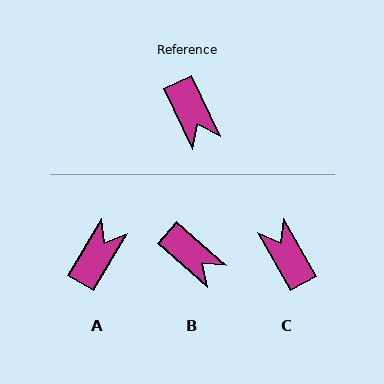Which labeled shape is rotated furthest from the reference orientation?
C, about 176 degrees away.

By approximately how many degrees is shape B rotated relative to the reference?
Approximately 23 degrees counter-clockwise.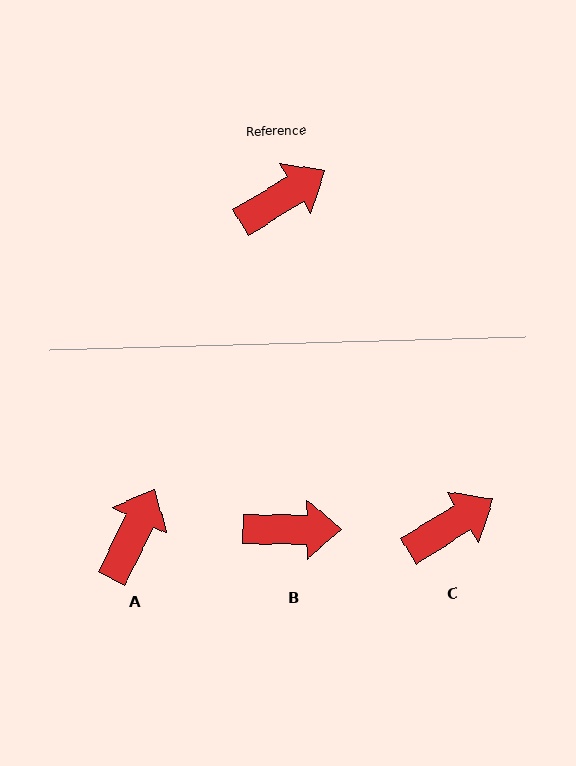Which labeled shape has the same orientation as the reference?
C.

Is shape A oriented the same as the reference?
No, it is off by about 32 degrees.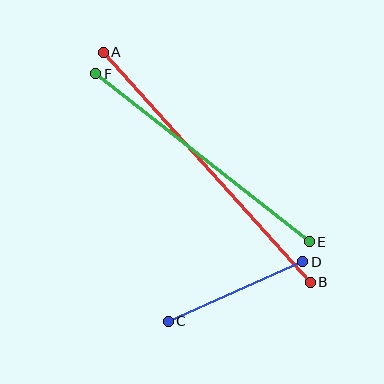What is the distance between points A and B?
The distance is approximately 309 pixels.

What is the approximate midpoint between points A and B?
The midpoint is at approximately (207, 167) pixels.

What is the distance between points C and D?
The distance is approximately 147 pixels.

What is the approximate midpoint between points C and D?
The midpoint is at approximately (236, 291) pixels.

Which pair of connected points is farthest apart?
Points A and B are farthest apart.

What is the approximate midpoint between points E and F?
The midpoint is at approximately (202, 158) pixels.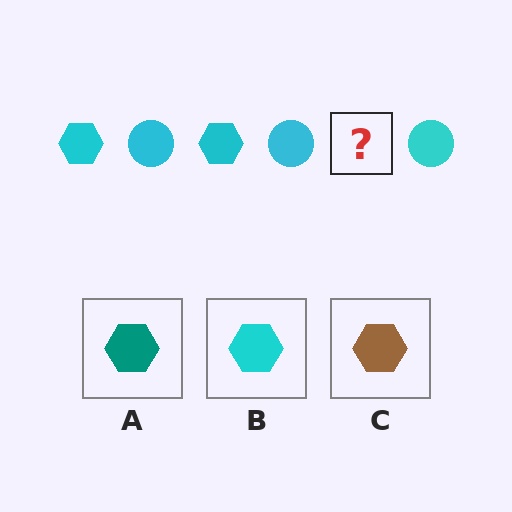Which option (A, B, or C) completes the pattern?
B.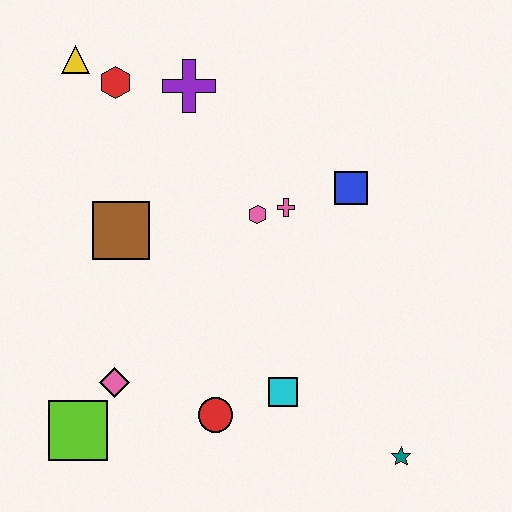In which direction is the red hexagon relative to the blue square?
The red hexagon is to the left of the blue square.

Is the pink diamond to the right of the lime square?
Yes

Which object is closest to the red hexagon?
The yellow triangle is closest to the red hexagon.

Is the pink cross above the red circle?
Yes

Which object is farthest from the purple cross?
The teal star is farthest from the purple cross.